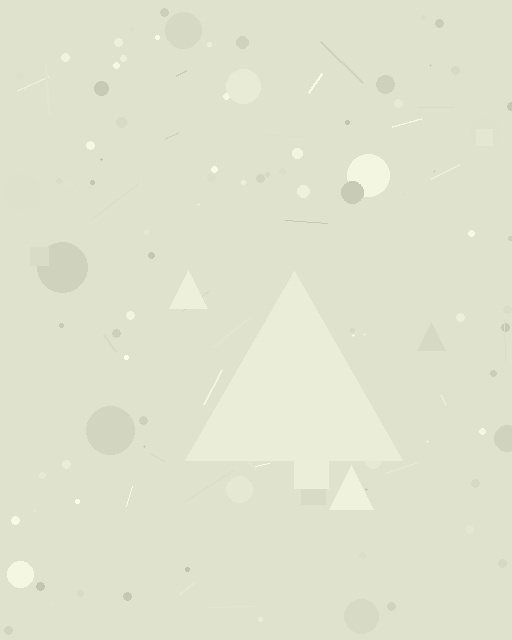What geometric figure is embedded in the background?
A triangle is embedded in the background.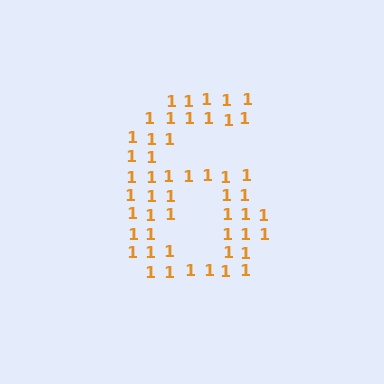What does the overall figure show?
The overall figure shows the digit 6.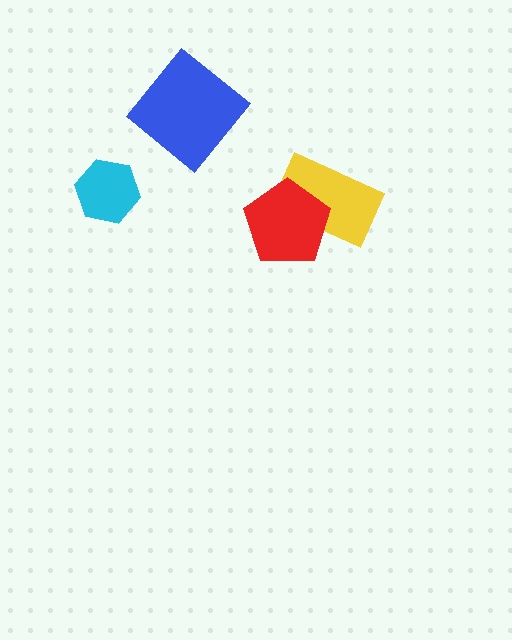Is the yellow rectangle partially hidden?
Yes, it is partially covered by another shape.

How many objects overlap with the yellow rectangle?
1 object overlaps with the yellow rectangle.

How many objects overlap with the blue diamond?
0 objects overlap with the blue diamond.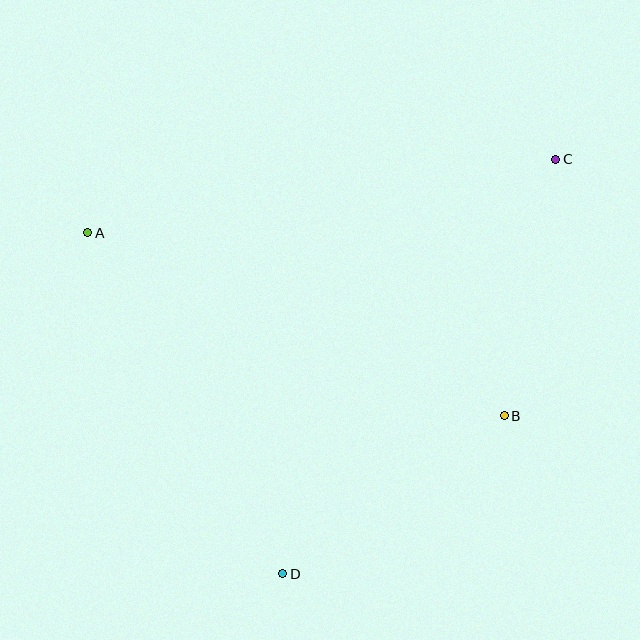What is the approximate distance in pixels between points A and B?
The distance between A and B is approximately 455 pixels.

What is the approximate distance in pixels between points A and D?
The distance between A and D is approximately 393 pixels.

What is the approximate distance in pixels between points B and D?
The distance between B and D is approximately 272 pixels.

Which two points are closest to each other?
Points B and C are closest to each other.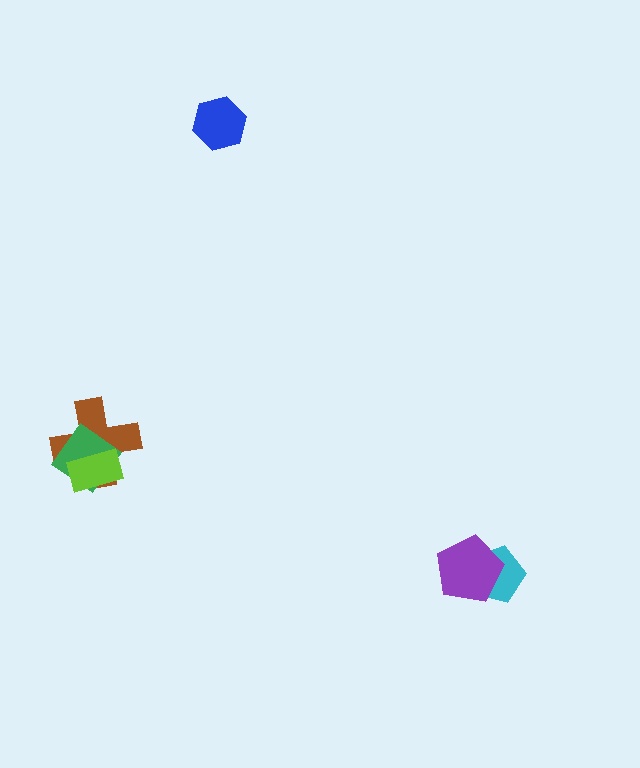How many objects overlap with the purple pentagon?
1 object overlaps with the purple pentagon.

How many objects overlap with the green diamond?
2 objects overlap with the green diamond.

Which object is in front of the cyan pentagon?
The purple pentagon is in front of the cyan pentagon.